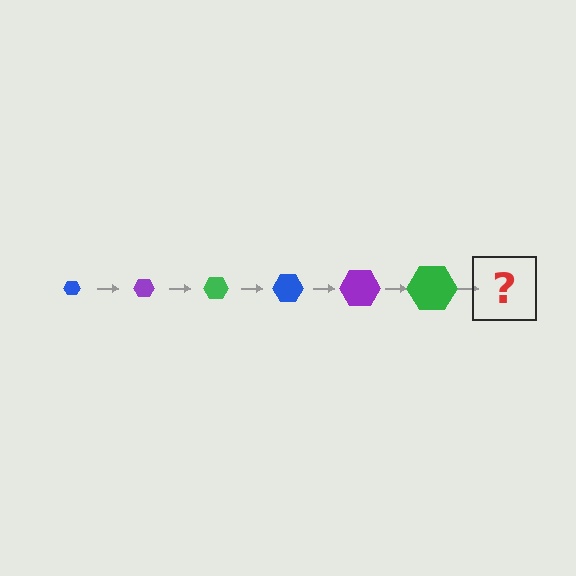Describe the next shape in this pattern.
It should be a blue hexagon, larger than the previous one.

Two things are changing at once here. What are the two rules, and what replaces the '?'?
The two rules are that the hexagon grows larger each step and the color cycles through blue, purple, and green. The '?' should be a blue hexagon, larger than the previous one.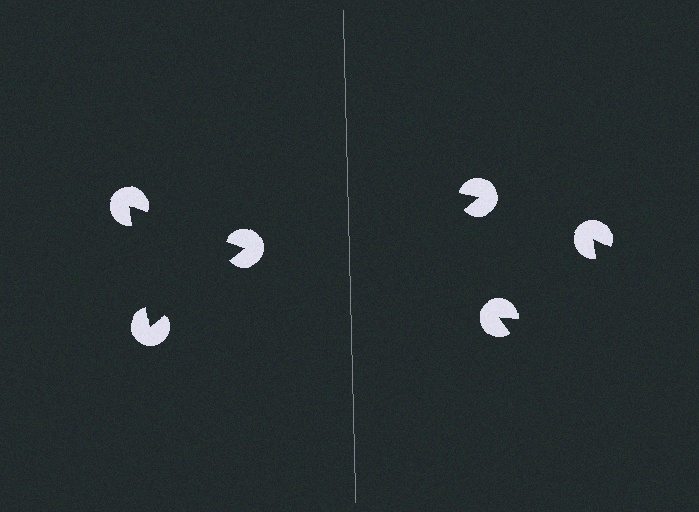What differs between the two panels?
The pac-man discs are positioned identically on both sides; only the wedge orientations differ. On the left they align to a triangle; on the right they are misaligned.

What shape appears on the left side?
An illusory triangle.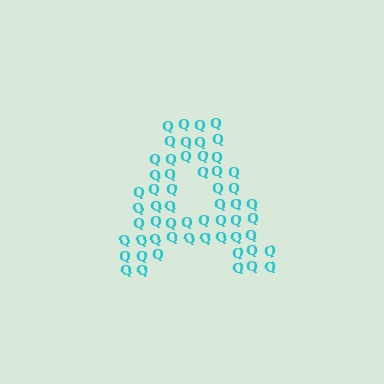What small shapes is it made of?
It is made of small letter Q's.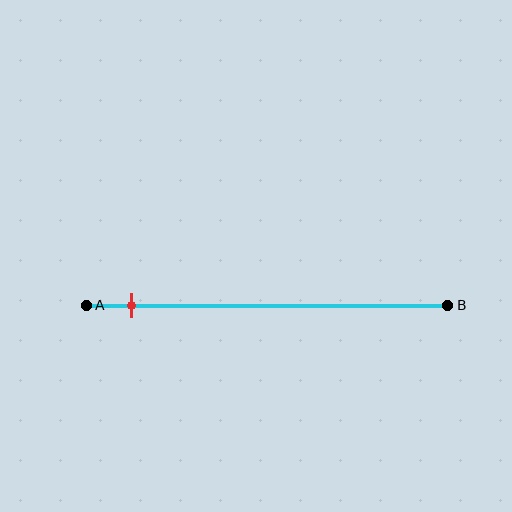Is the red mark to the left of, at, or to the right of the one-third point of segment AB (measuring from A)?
The red mark is to the left of the one-third point of segment AB.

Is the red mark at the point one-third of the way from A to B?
No, the mark is at about 10% from A, not at the 33% one-third point.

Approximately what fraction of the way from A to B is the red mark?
The red mark is approximately 10% of the way from A to B.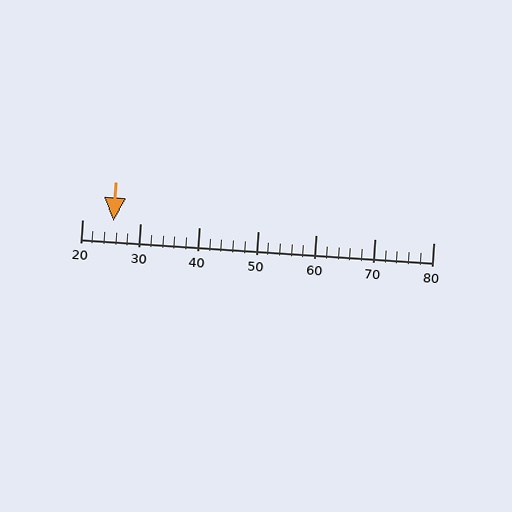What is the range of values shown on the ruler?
The ruler shows values from 20 to 80.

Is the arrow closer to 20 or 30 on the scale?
The arrow is closer to 30.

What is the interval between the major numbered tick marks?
The major tick marks are spaced 10 units apart.